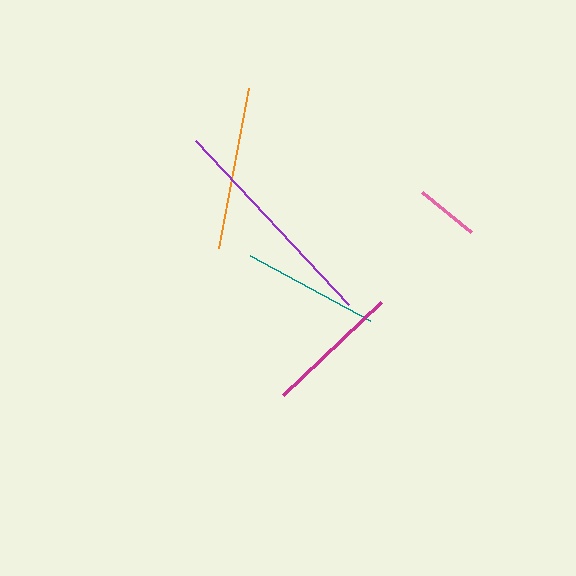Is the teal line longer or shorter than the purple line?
The purple line is longer than the teal line.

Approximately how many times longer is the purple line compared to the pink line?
The purple line is approximately 3.5 times the length of the pink line.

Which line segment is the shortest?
The pink line is the shortest at approximately 63 pixels.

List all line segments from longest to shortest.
From longest to shortest: purple, orange, teal, magenta, pink.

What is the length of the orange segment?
The orange segment is approximately 162 pixels long.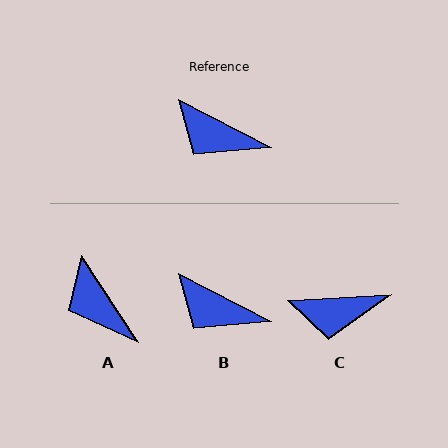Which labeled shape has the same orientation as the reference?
B.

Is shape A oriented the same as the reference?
No, it is off by about 29 degrees.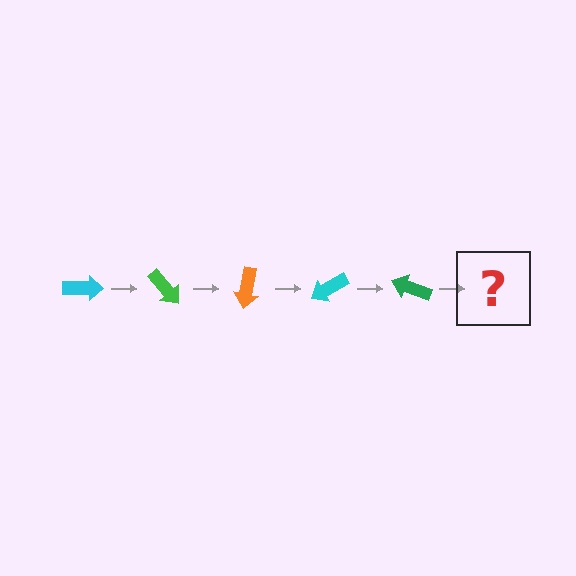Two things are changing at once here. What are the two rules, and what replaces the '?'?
The two rules are that it rotates 50 degrees each step and the color cycles through cyan, green, and orange. The '?' should be an orange arrow, rotated 250 degrees from the start.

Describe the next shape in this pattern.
It should be an orange arrow, rotated 250 degrees from the start.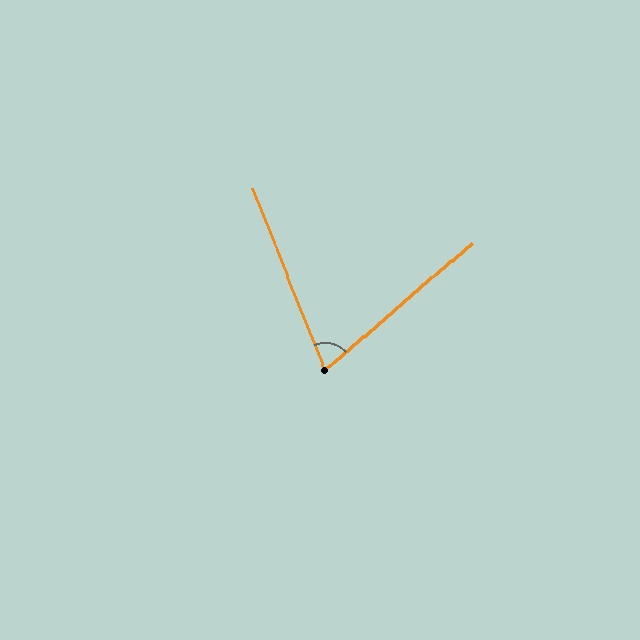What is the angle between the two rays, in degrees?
Approximately 71 degrees.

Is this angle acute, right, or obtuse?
It is acute.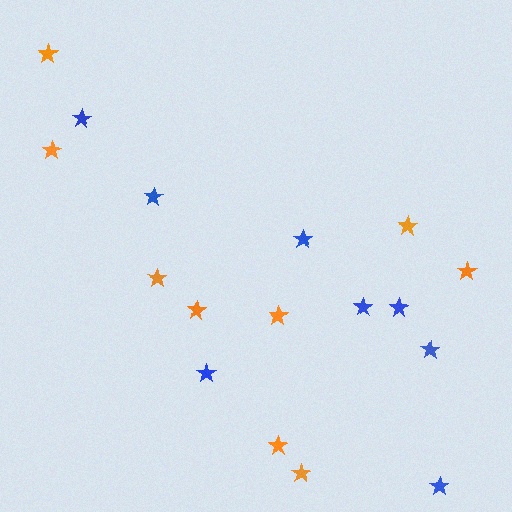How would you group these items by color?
There are 2 groups: one group of orange stars (9) and one group of blue stars (8).